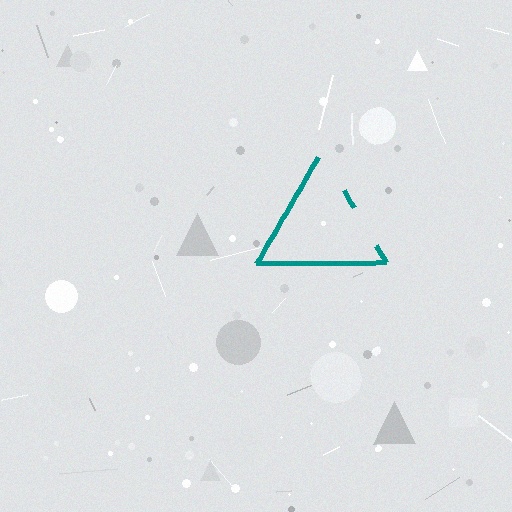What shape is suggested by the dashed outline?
The dashed outline suggests a triangle.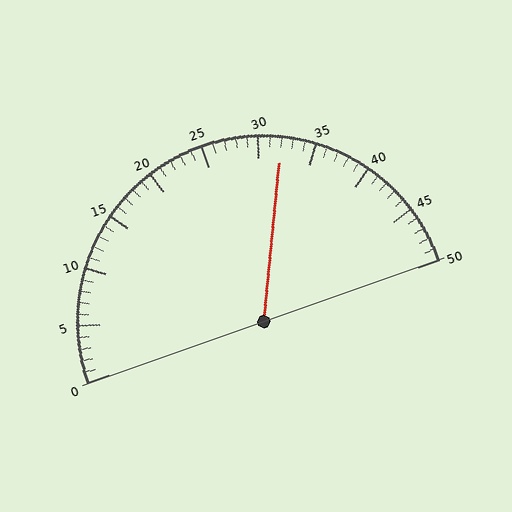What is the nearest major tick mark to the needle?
The nearest major tick mark is 30.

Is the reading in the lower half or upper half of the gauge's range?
The reading is in the upper half of the range (0 to 50).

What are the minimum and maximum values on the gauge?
The gauge ranges from 0 to 50.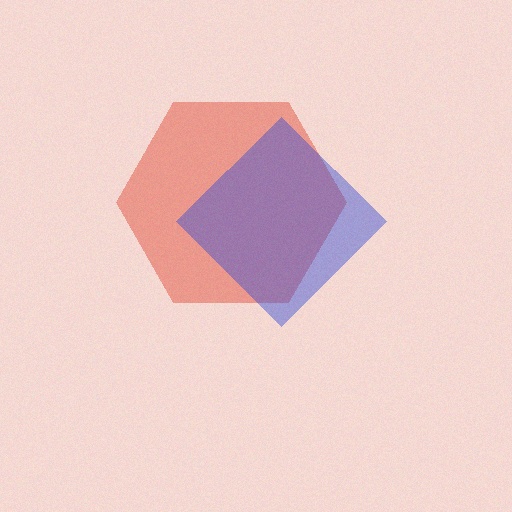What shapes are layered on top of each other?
The layered shapes are: a red hexagon, a blue diamond.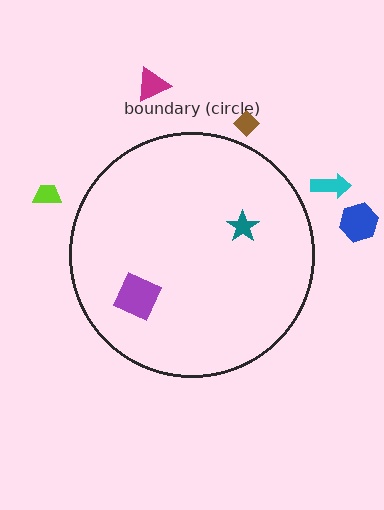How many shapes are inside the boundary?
2 inside, 5 outside.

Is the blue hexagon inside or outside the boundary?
Outside.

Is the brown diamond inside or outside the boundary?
Outside.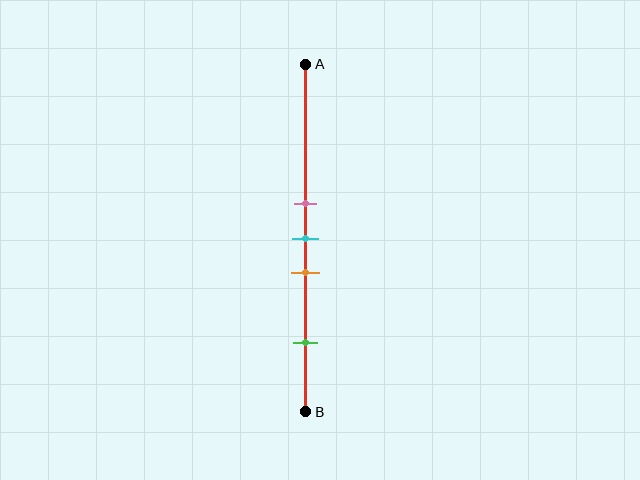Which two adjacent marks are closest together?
The pink and cyan marks are the closest adjacent pair.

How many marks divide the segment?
There are 4 marks dividing the segment.